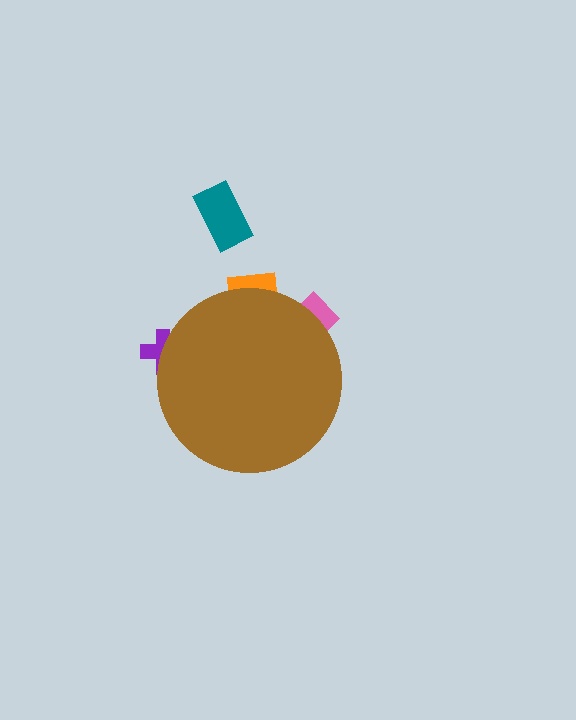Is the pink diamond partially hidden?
Yes, the pink diamond is partially hidden behind the brown circle.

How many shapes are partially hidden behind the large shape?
3 shapes are partially hidden.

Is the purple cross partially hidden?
Yes, the purple cross is partially hidden behind the brown circle.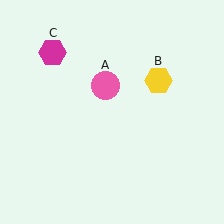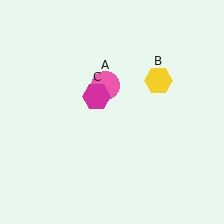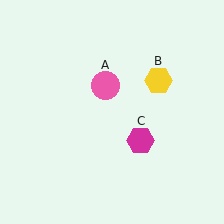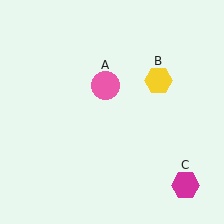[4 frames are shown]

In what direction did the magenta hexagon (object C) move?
The magenta hexagon (object C) moved down and to the right.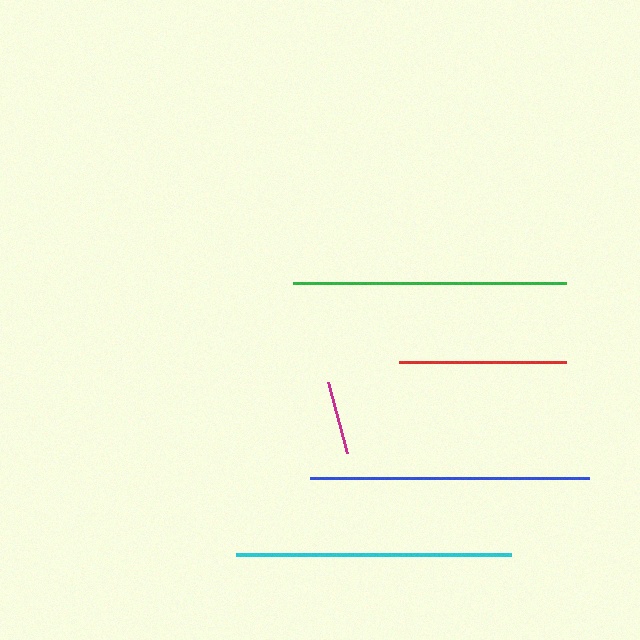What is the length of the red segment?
The red segment is approximately 168 pixels long.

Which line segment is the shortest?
The magenta line is the shortest at approximately 74 pixels.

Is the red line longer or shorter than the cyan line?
The cyan line is longer than the red line.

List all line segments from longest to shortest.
From longest to shortest: blue, cyan, green, red, magenta.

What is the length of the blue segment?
The blue segment is approximately 279 pixels long.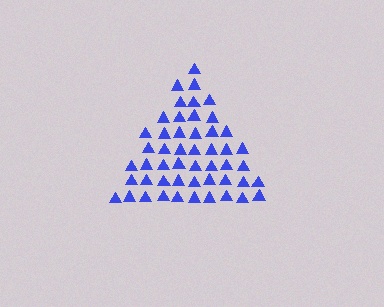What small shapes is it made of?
It is made of small triangles.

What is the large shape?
The large shape is a triangle.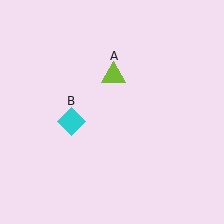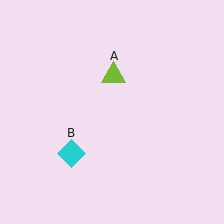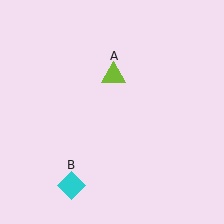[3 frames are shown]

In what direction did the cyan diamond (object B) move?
The cyan diamond (object B) moved down.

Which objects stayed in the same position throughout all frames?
Lime triangle (object A) remained stationary.